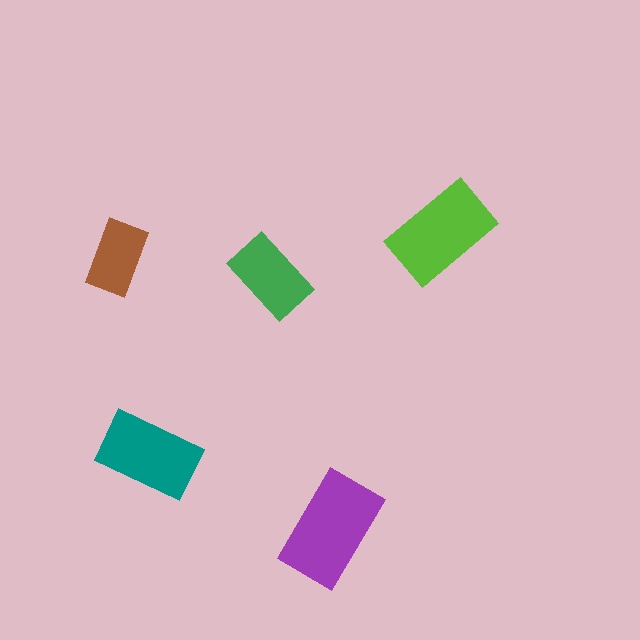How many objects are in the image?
There are 5 objects in the image.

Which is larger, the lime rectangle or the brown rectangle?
The lime one.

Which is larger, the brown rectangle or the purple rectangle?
The purple one.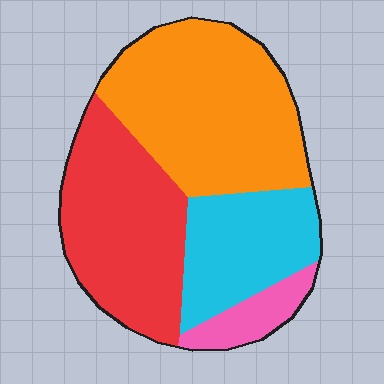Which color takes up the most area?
Orange, at roughly 40%.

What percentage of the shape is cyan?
Cyan takes up between a sixth and a third of the shape.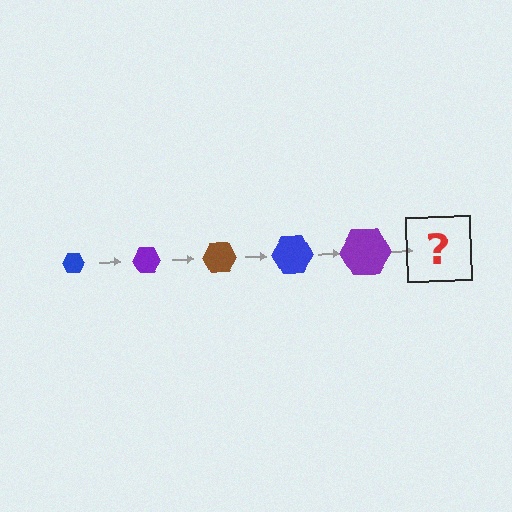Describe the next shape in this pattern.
It should be a brown hexagon, larger than the previous one.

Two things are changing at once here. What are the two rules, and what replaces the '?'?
The two rules are that the hexagon grows larger each step and the color cycles through blue, purple, and brown. The '?' should be a brown hexagon, larger than the previous one.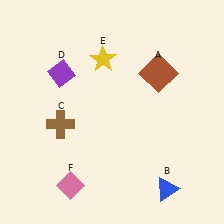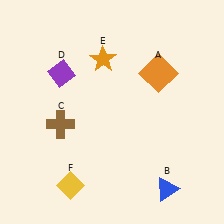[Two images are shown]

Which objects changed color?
A changed from brown to orange. E changed from yellow to orange. F changed from pink to yellow.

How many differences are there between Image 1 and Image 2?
There are 3 differences between the two images.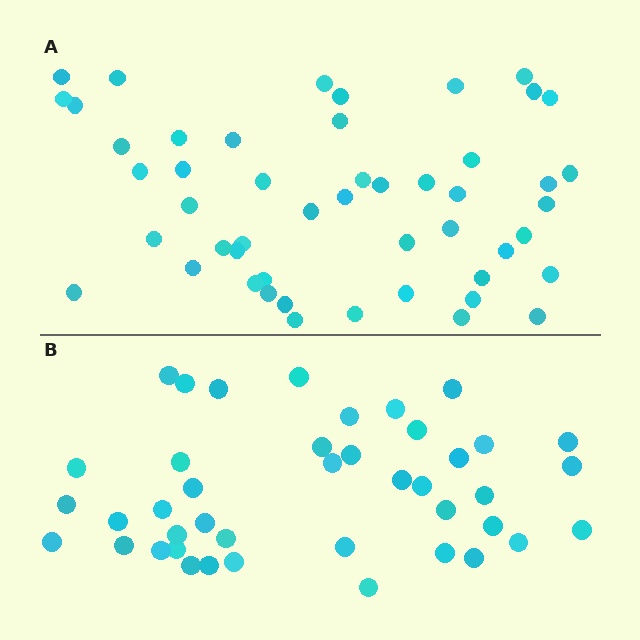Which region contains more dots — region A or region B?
Region A (the top region) has more dots.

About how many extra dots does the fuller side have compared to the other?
Region A has roughly 8 or so more dots than region B.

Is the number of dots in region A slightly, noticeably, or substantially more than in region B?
Region A has only slightly more — the two regions are fairly close. The ratio is roughly 1.2 to 1.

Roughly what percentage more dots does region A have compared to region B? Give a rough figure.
About 20% more.